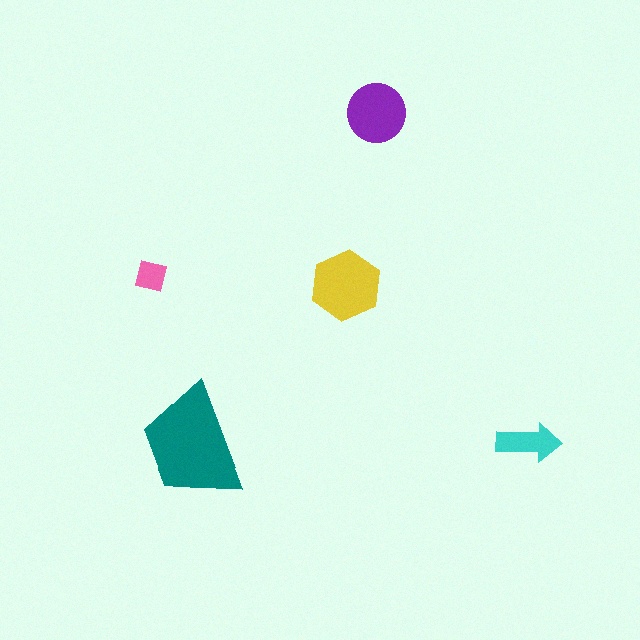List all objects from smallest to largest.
The pink square, the cyan arrow, the purple circle, the yellow hexagon, the teal trapezoid.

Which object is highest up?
The purple circle is topmost.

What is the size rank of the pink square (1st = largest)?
5th.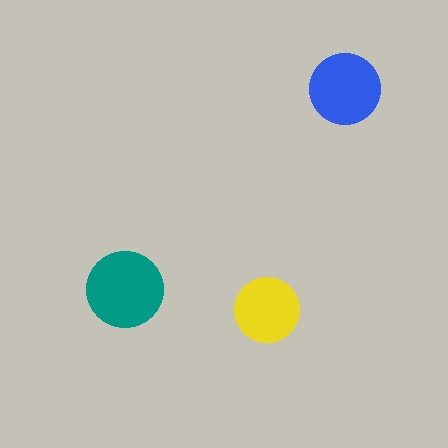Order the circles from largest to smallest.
the teal one, the blue one, the yellow one.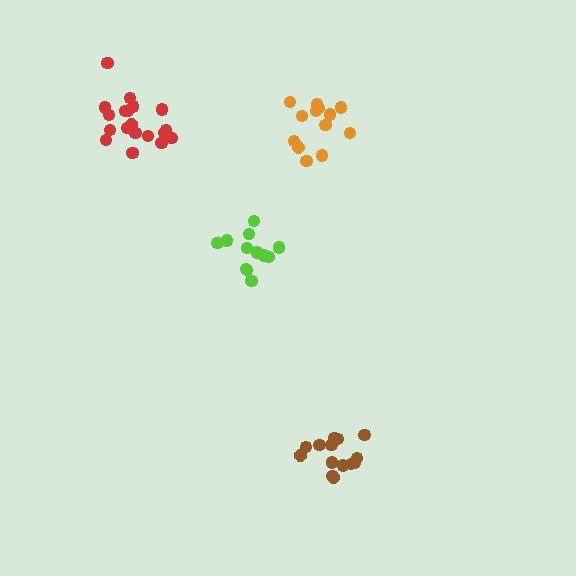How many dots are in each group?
Group 1: 14 dots, Group 2: 19 dots, Group 3: 13 dots, Group 4: 13 dots (59 total).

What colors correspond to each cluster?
The clusters are colored: brown, red, orange, lime.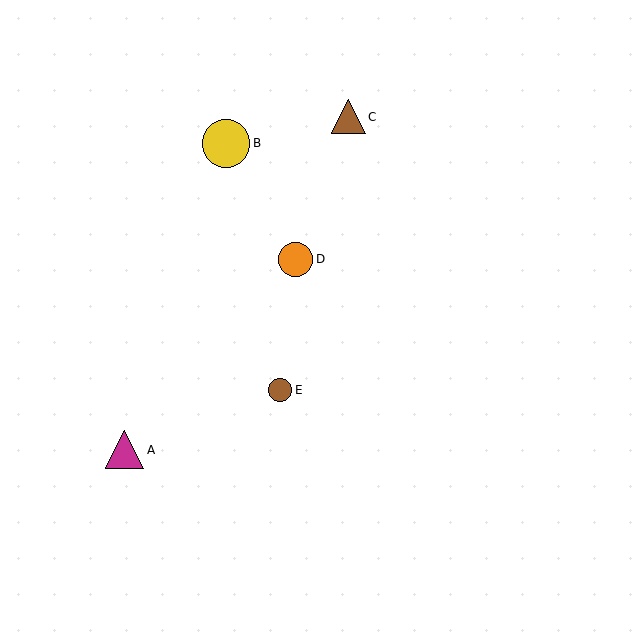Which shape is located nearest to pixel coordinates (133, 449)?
The magenta triangle (labeled A) at (125, 450) is nearest to that location.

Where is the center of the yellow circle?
The center of the yellow circle is at (226, 143).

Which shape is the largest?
The yellow circle (labeled B) is the largest.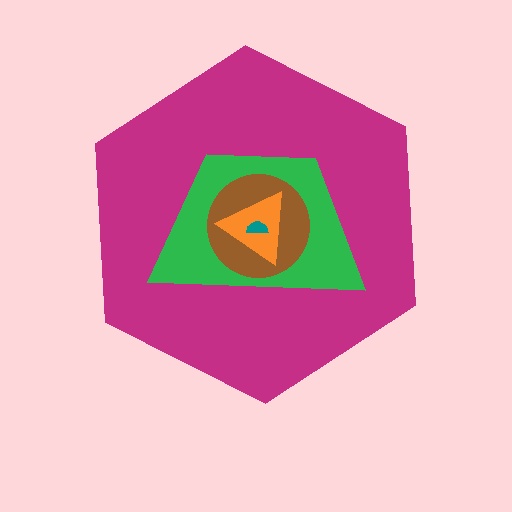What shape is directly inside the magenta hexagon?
The green trapezoid.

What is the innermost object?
The teal semicircle.